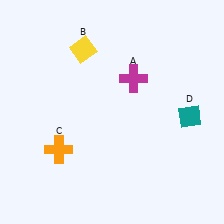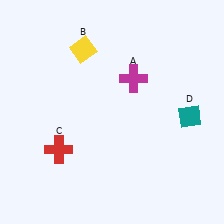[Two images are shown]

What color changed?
The cross (C) changed from orange in Image 1 to red in Image 2.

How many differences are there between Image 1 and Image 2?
There is 1 difference between the two images.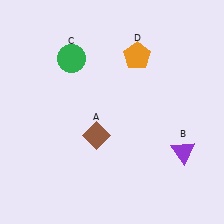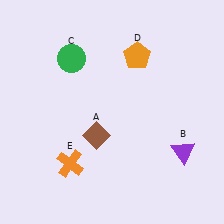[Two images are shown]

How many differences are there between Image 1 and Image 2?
There is 1 difference between the two images.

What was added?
An orange cross (E) was added in Image 2.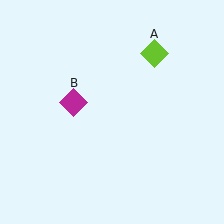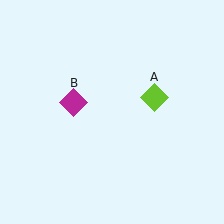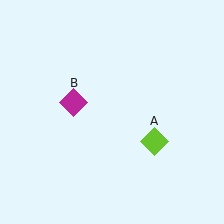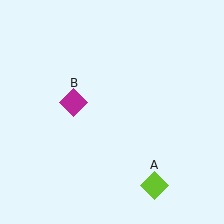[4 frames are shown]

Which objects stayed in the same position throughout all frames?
Magenta diamond (object B) remained stationary.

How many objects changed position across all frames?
1 object changed position: lime diamond (object A).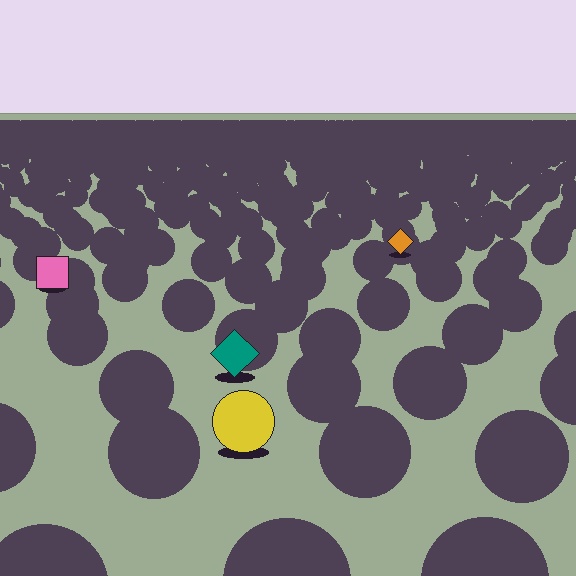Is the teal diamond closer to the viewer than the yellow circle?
No. The yellow circle is closer — you can tell from the texture gradient: the ground texture is coarser near it.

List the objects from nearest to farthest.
From nearest to farthest: the yellow circle, the teal diamond, the pink square, the orange diamond.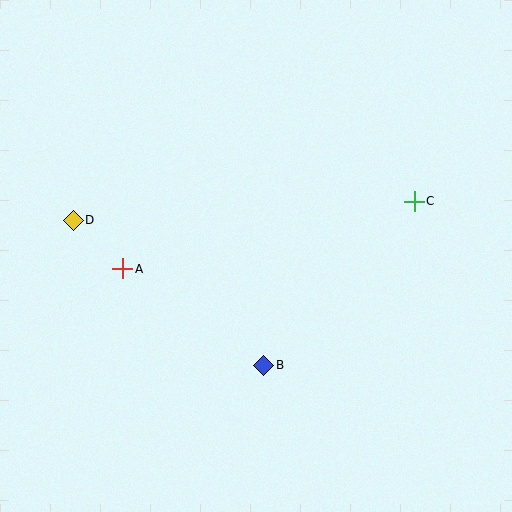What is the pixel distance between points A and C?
The distance between A and C is 299 pixels.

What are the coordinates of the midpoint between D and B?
The midpoint between D and B is at (169, 293).